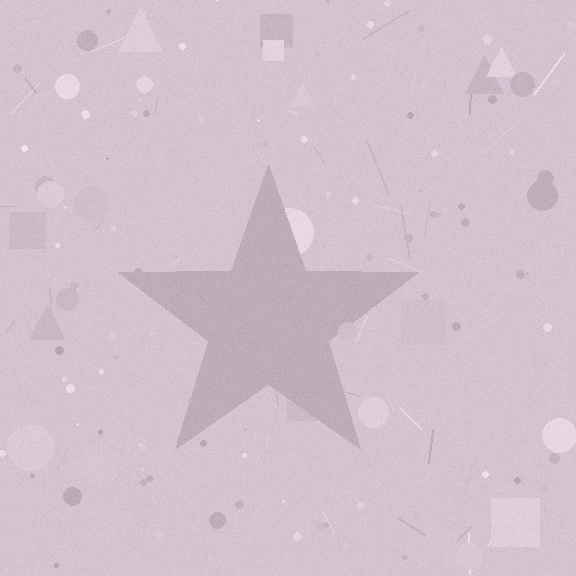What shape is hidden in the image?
A star is hidden in the image.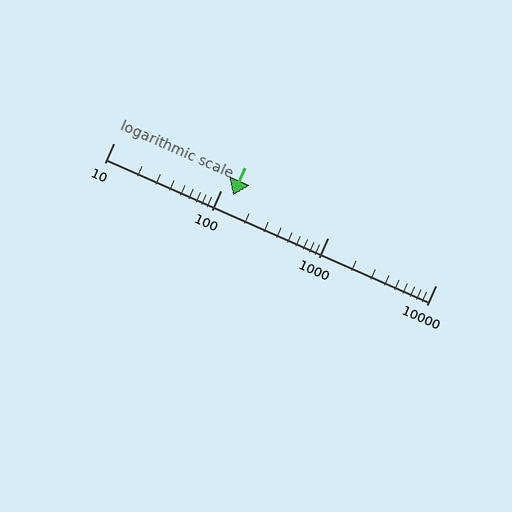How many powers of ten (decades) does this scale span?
The scale spans 3 decades, from 10 to 10000.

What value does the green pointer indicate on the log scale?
The pointer indicates approximately 130.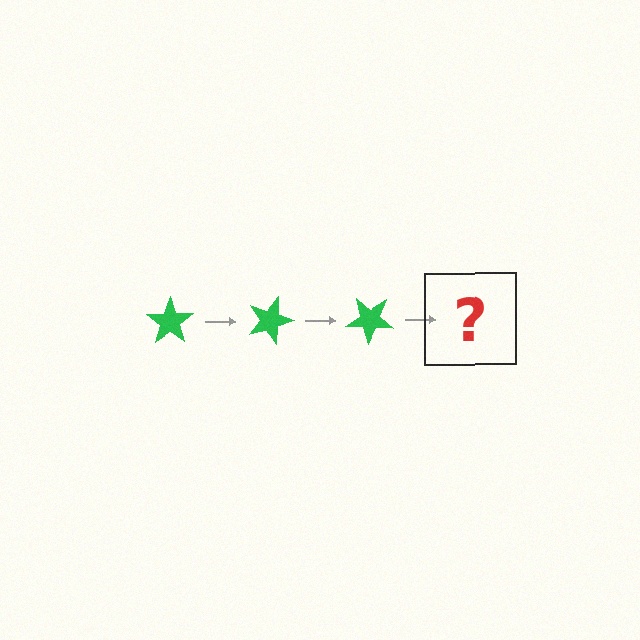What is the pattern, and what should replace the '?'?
The pattern is that the star rotates 20 degrees each step. The '?' should be a green star rotated 60 degrees.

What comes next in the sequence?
The next element should be a green star rotated 60 degrees.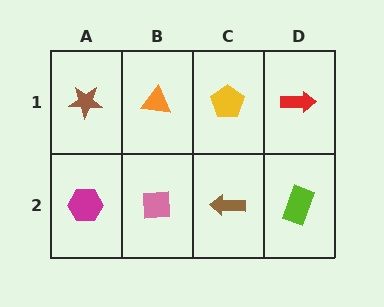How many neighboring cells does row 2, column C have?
3.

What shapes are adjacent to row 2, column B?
An orange triangle (row 1, column B), a magenta hexagon (row 2, column A), a brown arrow (row 2, column C).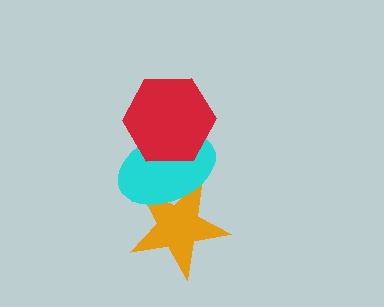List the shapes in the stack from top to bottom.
From top to bottom: the red hexagon, the cyan ellipse, the orange star.